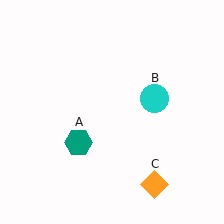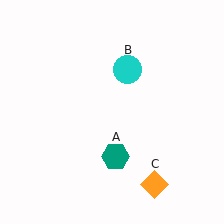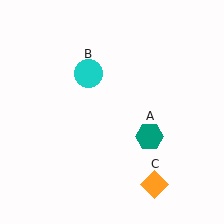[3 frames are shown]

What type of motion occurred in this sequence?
The teal hexagon (object A), cyan circle (object B) rotated counterclockwise around the center of the scene.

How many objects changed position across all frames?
2 objects changed position: teal hexagon (object A), cyan circle (object B).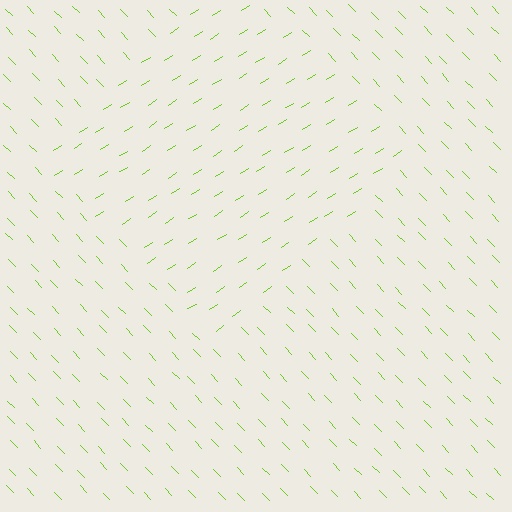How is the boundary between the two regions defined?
The boundary is defined purely by a change in line orientation (approximately 78 degrees difference). All lines are the same color and thickness.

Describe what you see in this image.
The image is filled with small lime line segments. A diamond region in the image has lines oriented differently from the surrounding lines, creating a visible texture boundary.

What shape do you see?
I see a diamond.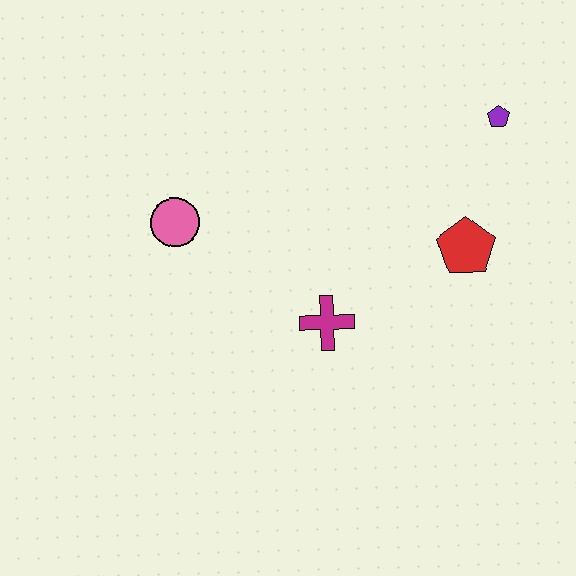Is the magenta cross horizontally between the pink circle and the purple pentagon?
Yes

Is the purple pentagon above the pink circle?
Yes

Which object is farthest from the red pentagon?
The pink circle is farthest from the red pentagon.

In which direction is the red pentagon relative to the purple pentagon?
The red pentagon is below the purple pentagon.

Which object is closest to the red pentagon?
The purple pentagon is closest to the red pentagon.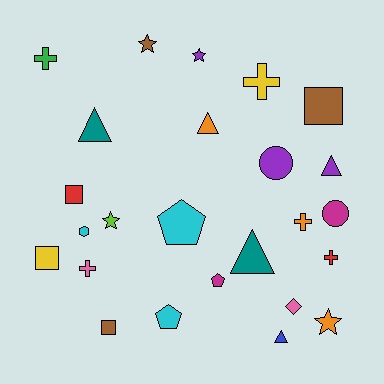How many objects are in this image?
There are 25 objects.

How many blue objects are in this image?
There is 1 blue object.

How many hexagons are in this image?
There is 1 hexagon.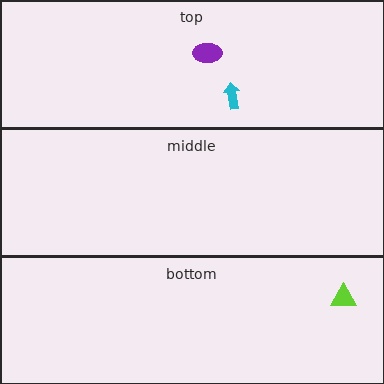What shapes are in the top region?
The cyan arrow, the purple ellipse.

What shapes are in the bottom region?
The lime triangle.